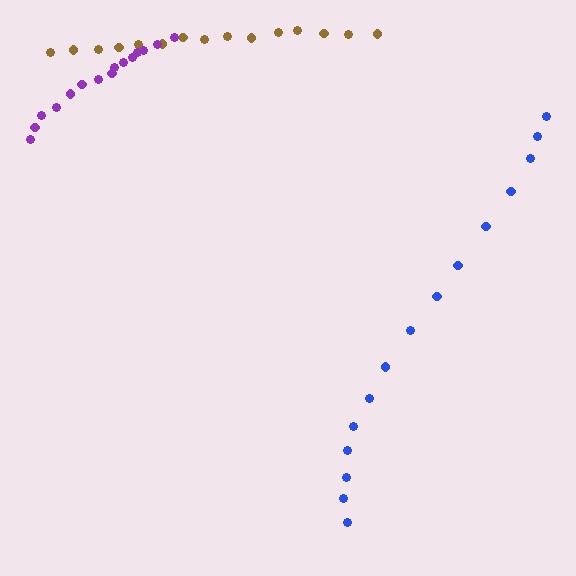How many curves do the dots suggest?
There are 3 distinct paths.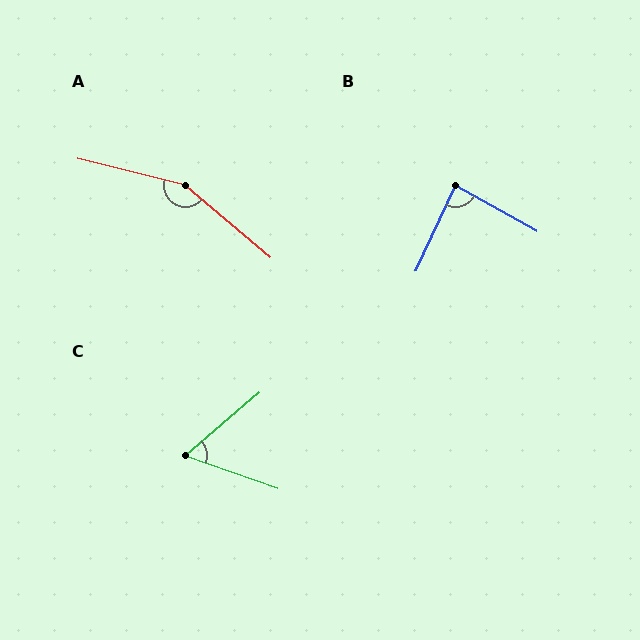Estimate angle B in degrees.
Approximately 86 degrees.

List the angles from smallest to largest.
C (60°), B (86°), A (153°).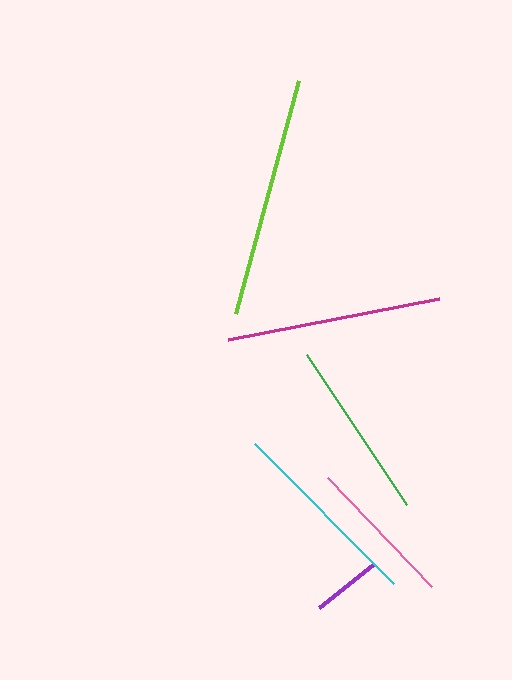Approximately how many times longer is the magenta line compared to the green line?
The magenta line is approximately 1.2 times the length of the green line.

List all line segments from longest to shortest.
From longest to shortest: lime, magenta, cyan, green, pink, purple.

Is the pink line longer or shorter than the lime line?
The lime line is longer than the pink line.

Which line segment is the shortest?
The purple line is the shortest at approximately 69 pixels.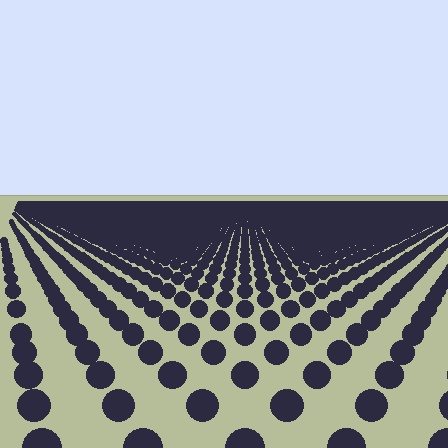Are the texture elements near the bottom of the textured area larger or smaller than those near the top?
Larger. Near the bottom, elements are closer to the viewer and appear at a bigger on-screen size.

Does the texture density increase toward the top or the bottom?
Density increases toward the top.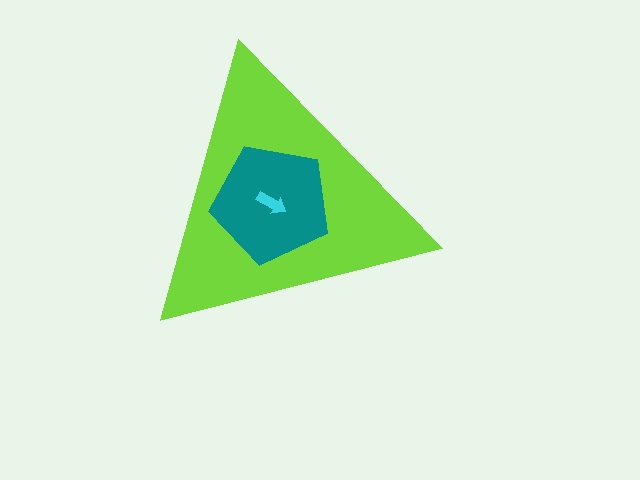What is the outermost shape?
The lime triangle.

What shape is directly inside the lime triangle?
The teal pentagon.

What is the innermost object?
The cyan arrow.